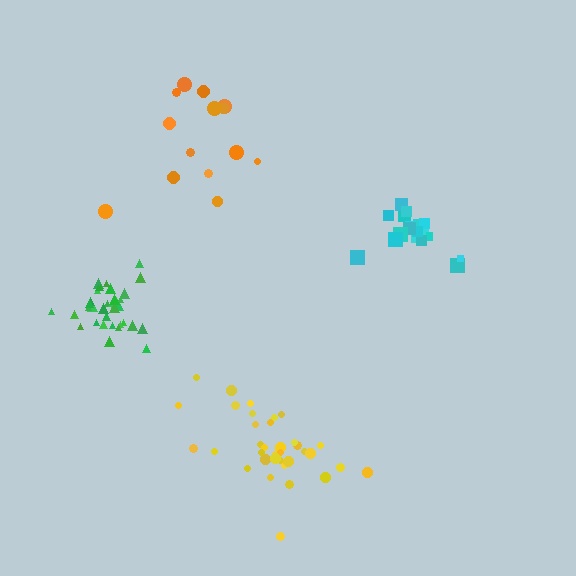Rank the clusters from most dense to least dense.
green, cyan, yellow, orange.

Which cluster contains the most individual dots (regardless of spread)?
Green (35).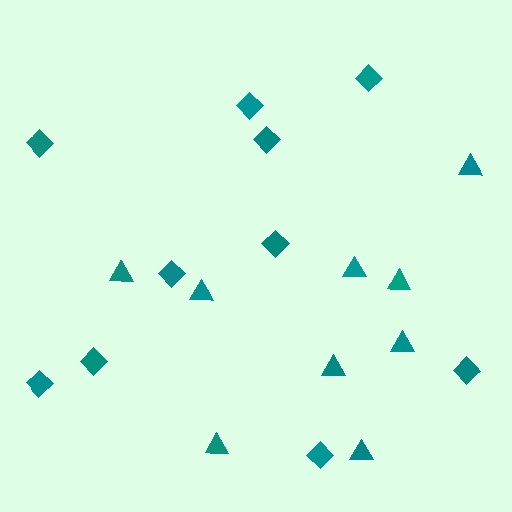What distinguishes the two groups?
There are 2 groups: one group of triangles (9) and one group of diamonds (10).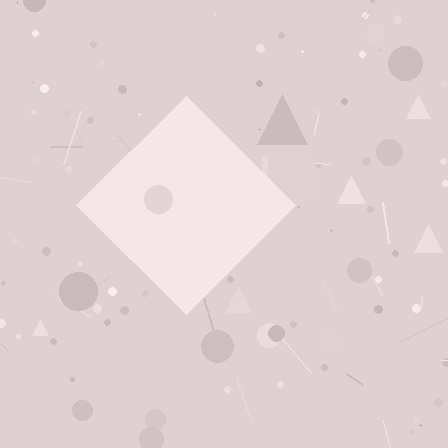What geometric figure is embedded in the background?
A diamond is embedded in the background.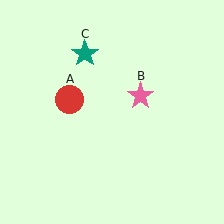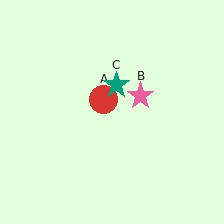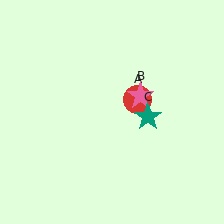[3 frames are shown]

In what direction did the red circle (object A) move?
The red circle (object A) moved right.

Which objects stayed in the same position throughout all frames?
Pink star (object B) remained stationary.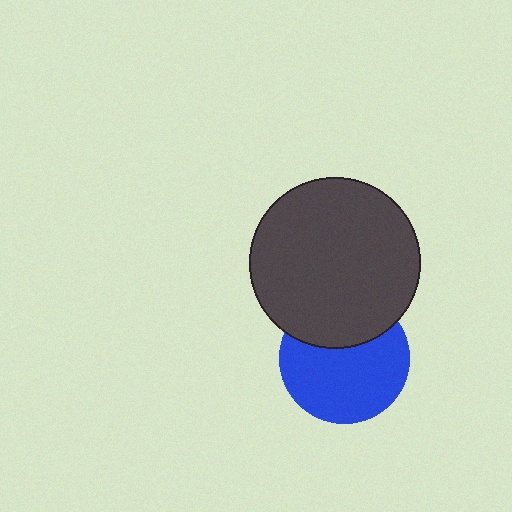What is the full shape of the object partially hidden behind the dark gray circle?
The partially hidden object is a blue circle.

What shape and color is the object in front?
The object in front is a dark gray circle.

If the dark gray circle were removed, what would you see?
You would see the complete blue circle.